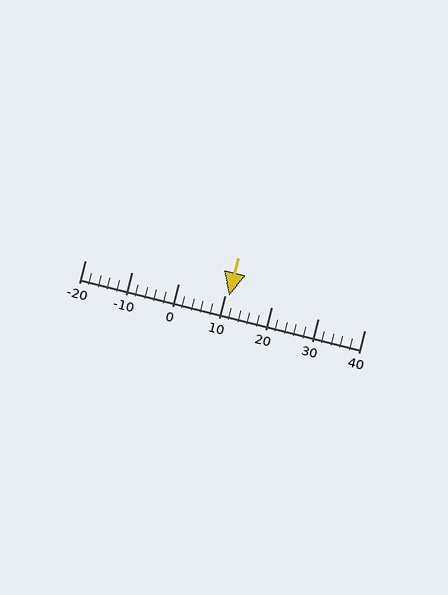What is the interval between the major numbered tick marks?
The major tick marks are spaced 10 units apart.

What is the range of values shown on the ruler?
The ruler shows values from -20 to 40.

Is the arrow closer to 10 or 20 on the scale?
The arrow is closer to 10.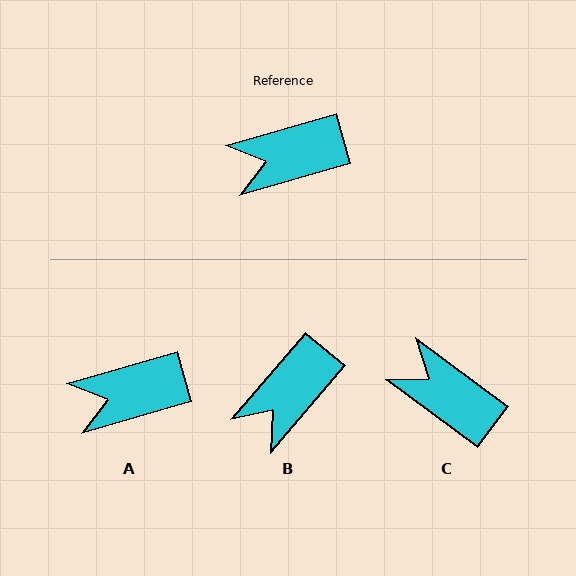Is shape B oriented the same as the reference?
No, it is off by about 33 degrees.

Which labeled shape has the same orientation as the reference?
A.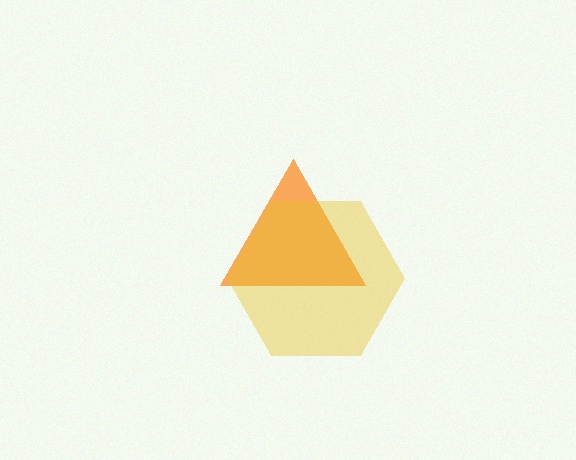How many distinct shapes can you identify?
There are 2 distinct shapes: an orange triangle, a yellow hexagon.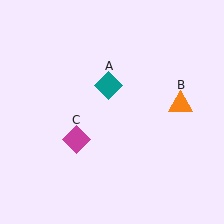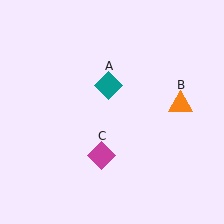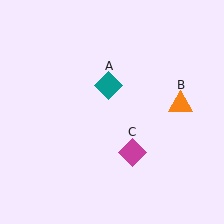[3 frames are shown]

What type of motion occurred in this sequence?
The magenta diamond (object C) rotated counterclockwise around the center of the scene.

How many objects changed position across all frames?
1 object changed position: magenta diamond (object C).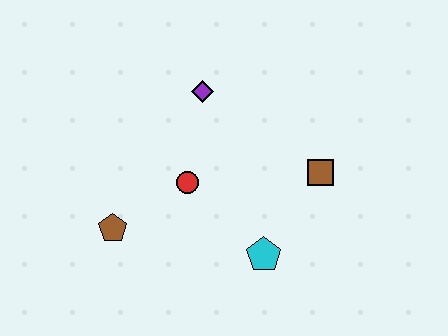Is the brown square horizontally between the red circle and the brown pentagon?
No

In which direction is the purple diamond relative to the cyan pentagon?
The purple diamond is above the cyan pentagon.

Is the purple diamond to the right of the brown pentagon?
Yes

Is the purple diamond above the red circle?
Yes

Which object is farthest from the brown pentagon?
The brown square is farthest from the brown pentagon.